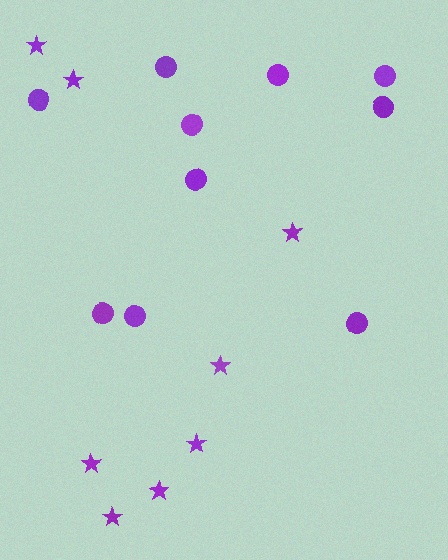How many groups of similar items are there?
There are 2 groups: one group of circles (10) and one group of stars (8).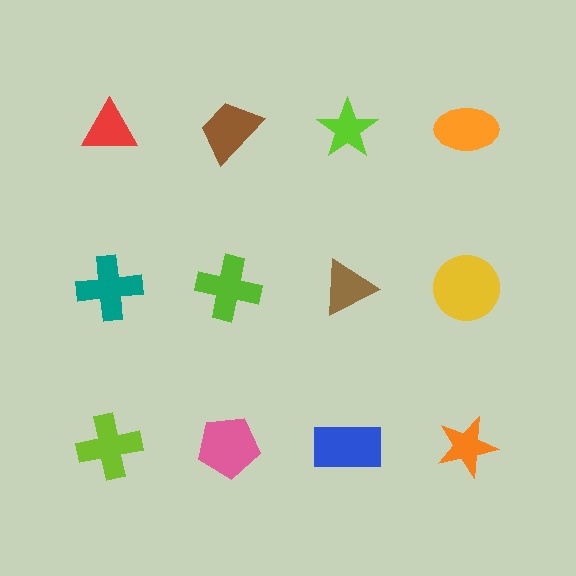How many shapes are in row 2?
4 shapes.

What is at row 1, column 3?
A lime star.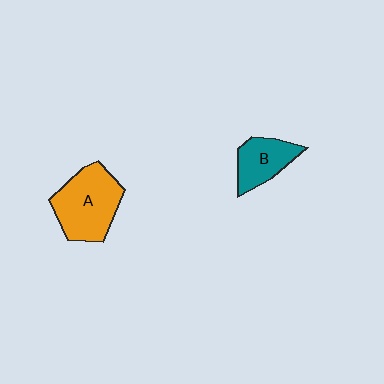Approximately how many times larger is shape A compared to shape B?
Approximately 1.6 times.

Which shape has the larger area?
Shape A (orange).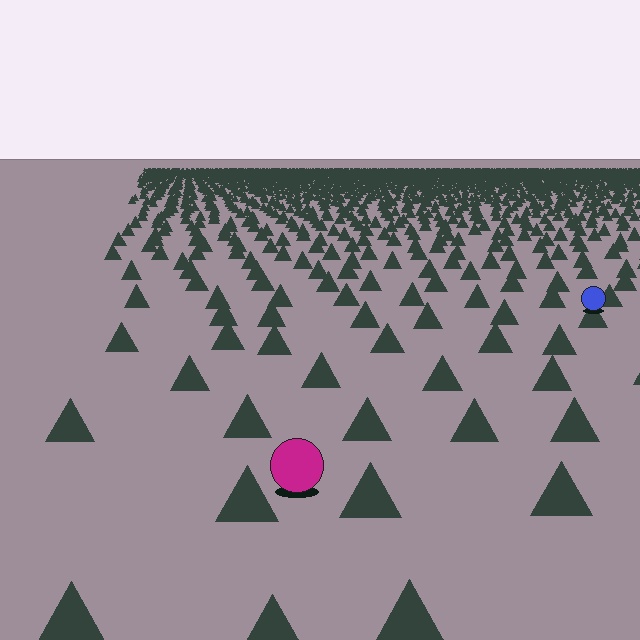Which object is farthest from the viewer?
The blue circle is farthest from the viewer. It appears smaller and the ground texture around it is denser.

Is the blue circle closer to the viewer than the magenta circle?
No. The magenta circle is closer — you can tell from the texture gradient: the ground texture is coarser near it.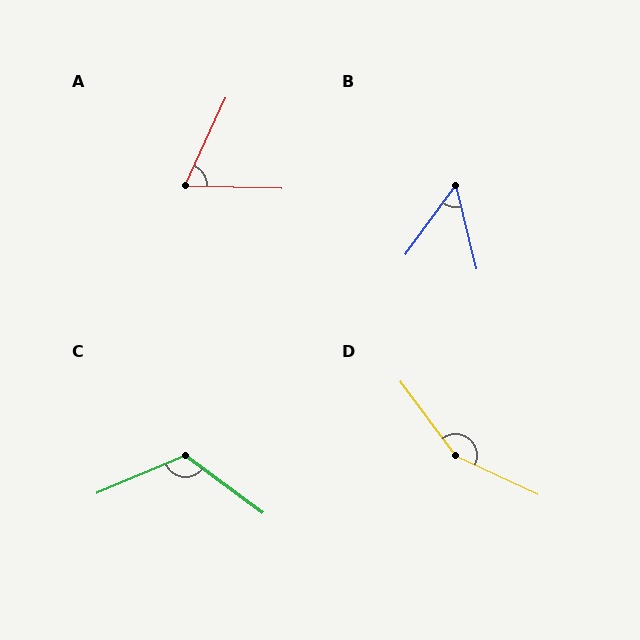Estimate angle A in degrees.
Approximately 67 degrees.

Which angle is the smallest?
B, at approximately 50 degrees.